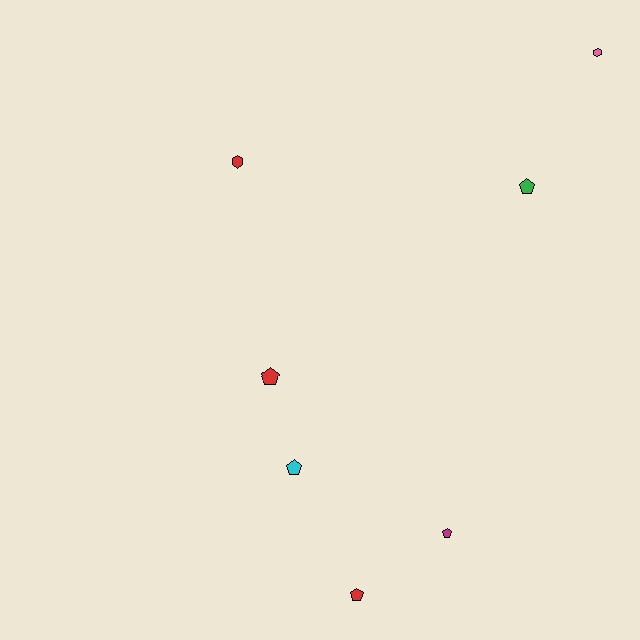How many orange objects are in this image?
There are no orange objects.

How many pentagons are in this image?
There are 5 pentagons.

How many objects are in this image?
There are 7 objects.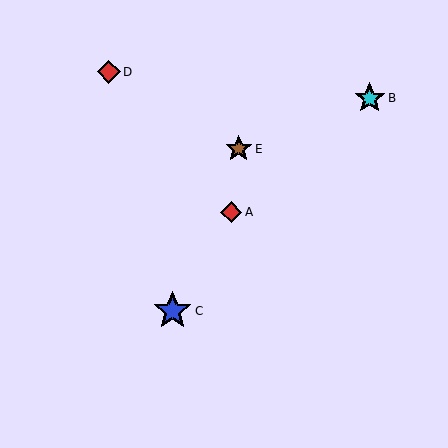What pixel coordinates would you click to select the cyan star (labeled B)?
Click at (370, 98) to select the cyan star B.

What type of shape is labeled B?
Shape B is a cyan star.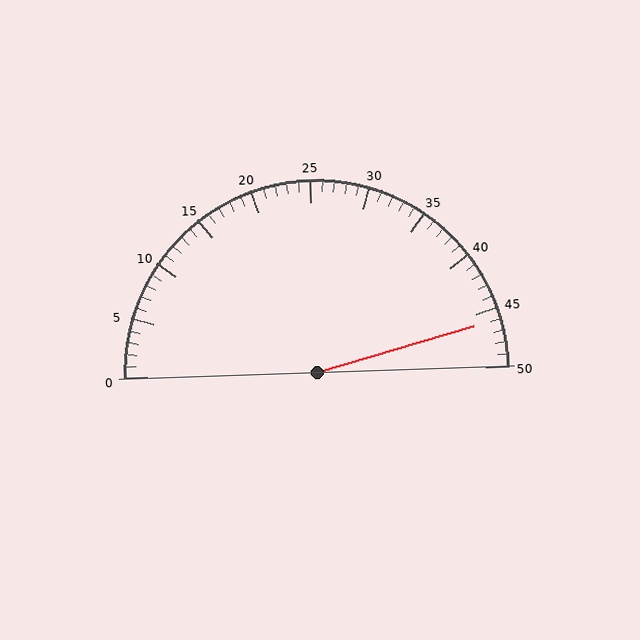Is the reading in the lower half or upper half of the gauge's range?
The reading is in the upper half of the range (0 to 50).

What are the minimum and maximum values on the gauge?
The gauge ranges from 0 to 50.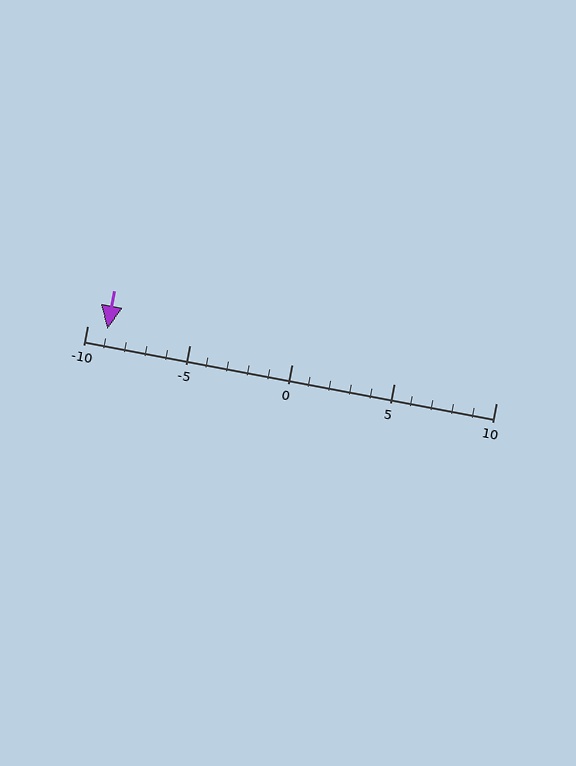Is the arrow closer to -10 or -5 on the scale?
The arrow is closer to -10.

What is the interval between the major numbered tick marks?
The major tick marks are spaced 5 units apart.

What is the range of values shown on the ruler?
The ruler shows values from -10 to 10.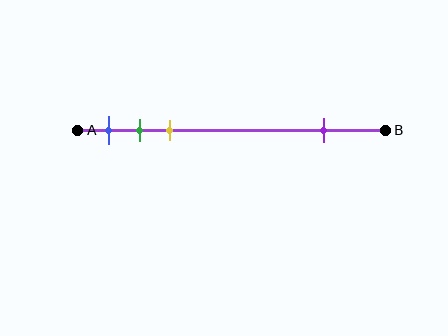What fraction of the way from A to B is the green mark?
The green mark is approximately 20% (0.2) of the way from A to B.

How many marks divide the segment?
There are 4 marks dividing the segment.